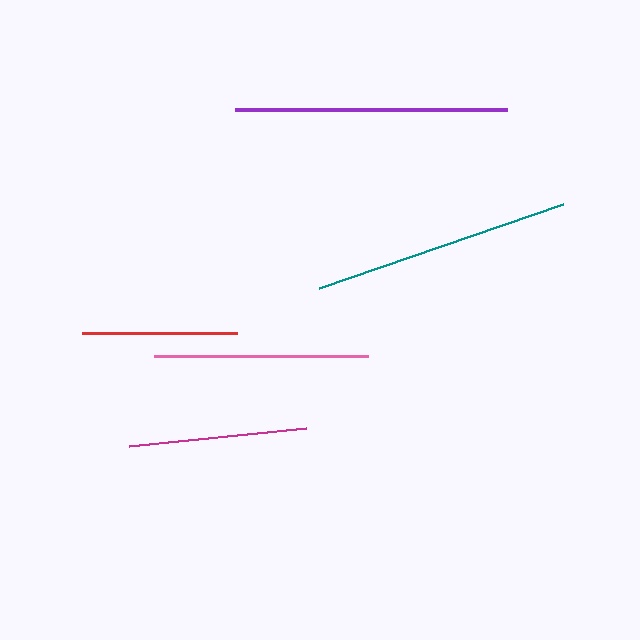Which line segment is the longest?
The purple line is the longest at approximately 273 pixels.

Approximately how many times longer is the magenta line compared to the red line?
The magenta line is approximately 1.1 times the length of the red line.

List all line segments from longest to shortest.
From longest to shortest: purple, teal, pink, magenta, red.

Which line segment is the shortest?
The red line is the shortest at approximately 155 pixels.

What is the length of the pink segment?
The pink segment is approximately 214 pixels long.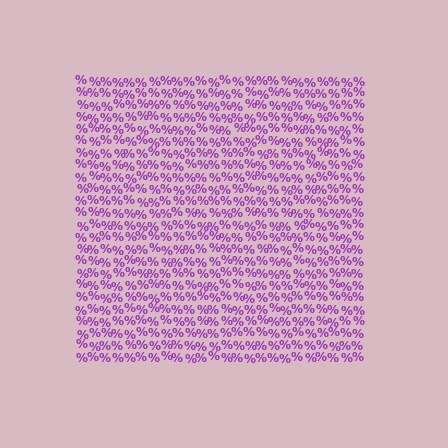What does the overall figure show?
The overall figure shows a square.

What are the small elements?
The small elements are percent signs.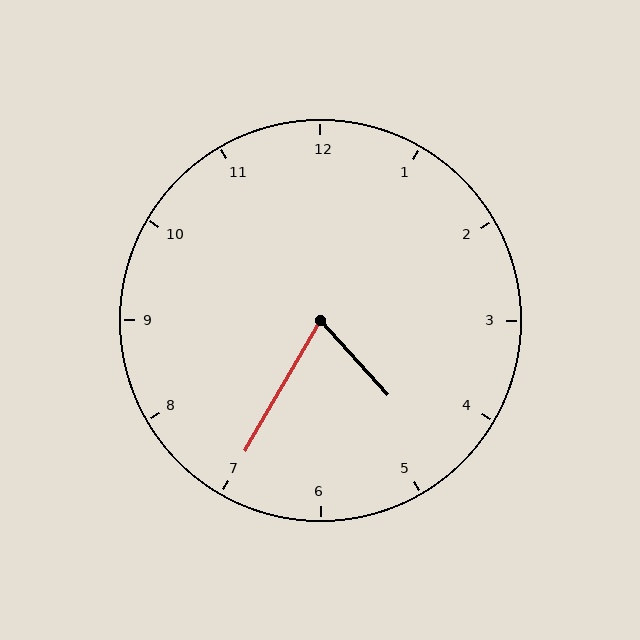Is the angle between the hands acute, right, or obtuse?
It is acute.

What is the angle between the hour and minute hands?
Approximately 72 degrees.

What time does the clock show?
4:35.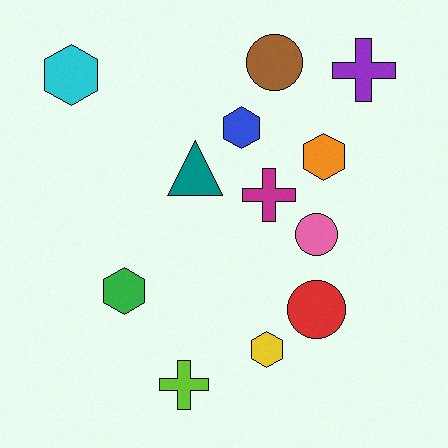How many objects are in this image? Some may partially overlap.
There are 12 objects.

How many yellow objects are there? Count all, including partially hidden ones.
There is 1 yellow object.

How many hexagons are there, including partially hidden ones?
There are 5 hexagons.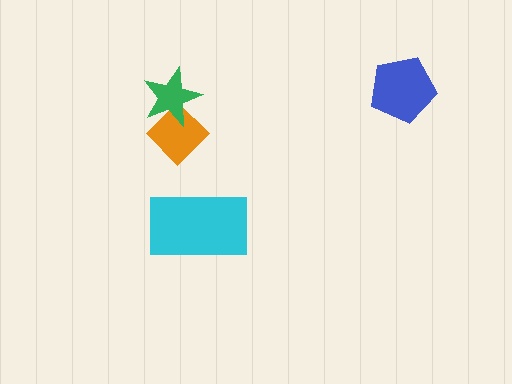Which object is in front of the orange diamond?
The green star is in front of the orange diamond.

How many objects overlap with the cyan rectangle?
0 objects overlap with the cyan rectangle.